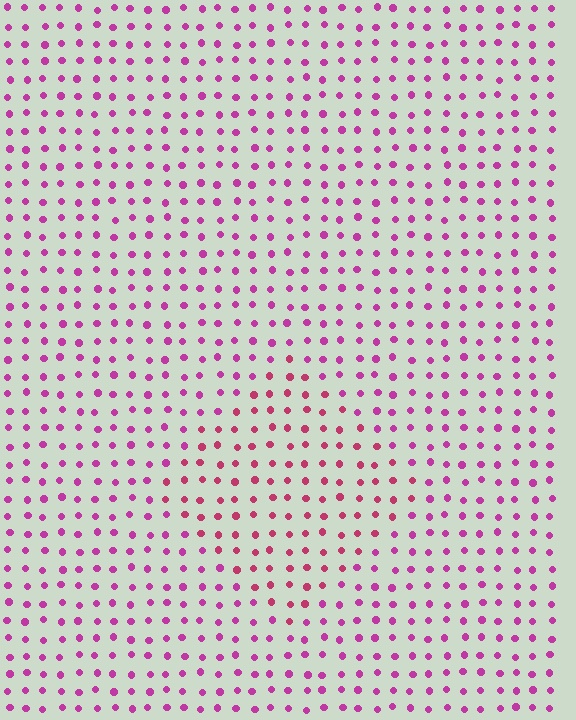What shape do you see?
I see a diamond.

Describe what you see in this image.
The image is filled with small magenta elements in a uniform arrangement. A diamond-shaped region is visible where the elements are tinted to a slightly different hue, forming a subtle color boundary.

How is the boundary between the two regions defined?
The boundary is defined purely by a slight shift in hue (about 24 degrees). Spacing, size, and orientation are identical on both sides.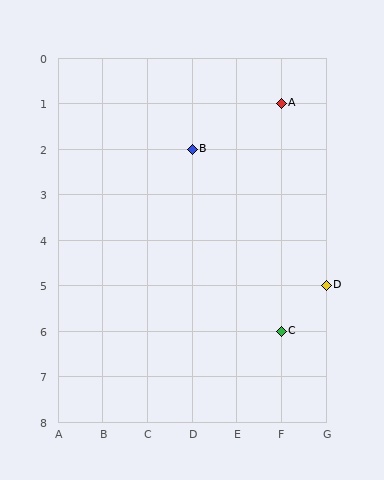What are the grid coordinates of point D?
Point D is at grid coordinates (G, 5).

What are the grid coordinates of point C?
Point C is at grid coordinates (F, 6).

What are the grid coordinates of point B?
Point B is at grid coordinates (D, 2).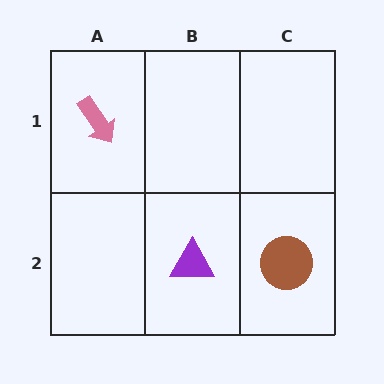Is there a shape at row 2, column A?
No, that cell is empty.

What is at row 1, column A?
A pink arrow.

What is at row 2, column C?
A brown circle.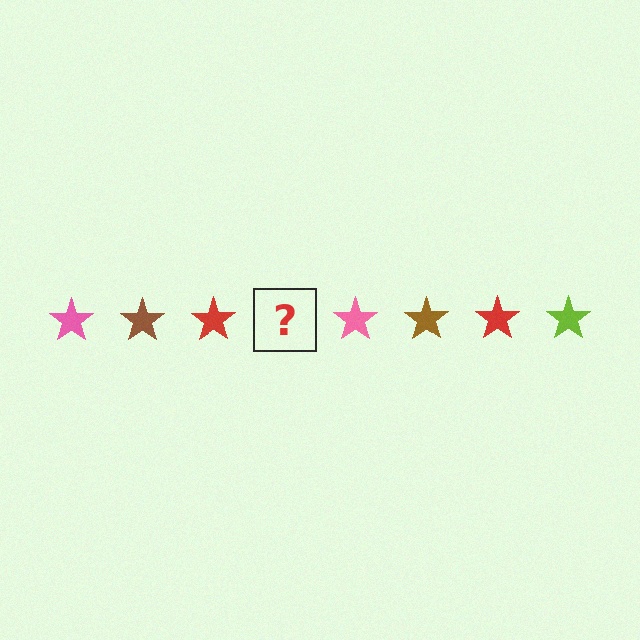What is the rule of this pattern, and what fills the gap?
The rule is that the pattern cycles through pink, brown, red, lime stars. The gap should be filled with a lime star.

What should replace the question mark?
The question mark should be replaced with a lime star.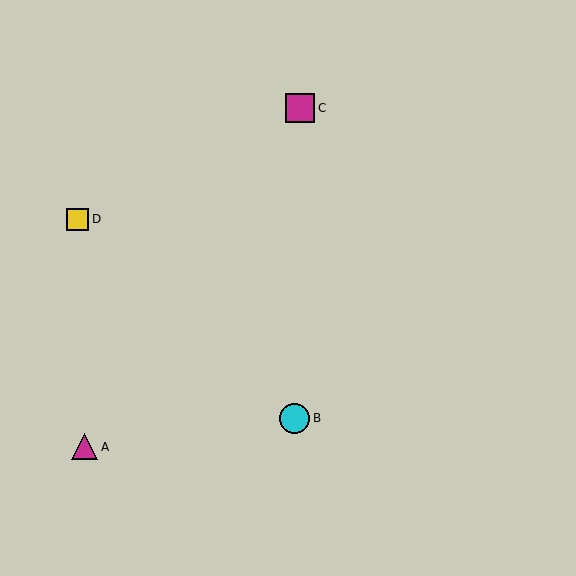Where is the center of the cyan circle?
The center of the cyan circle is at (294, 418).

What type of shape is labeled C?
Shape C is a magenta square.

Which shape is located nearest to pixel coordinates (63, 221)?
The yellow square (labeled D) at (78, 219) is nearest to that location.